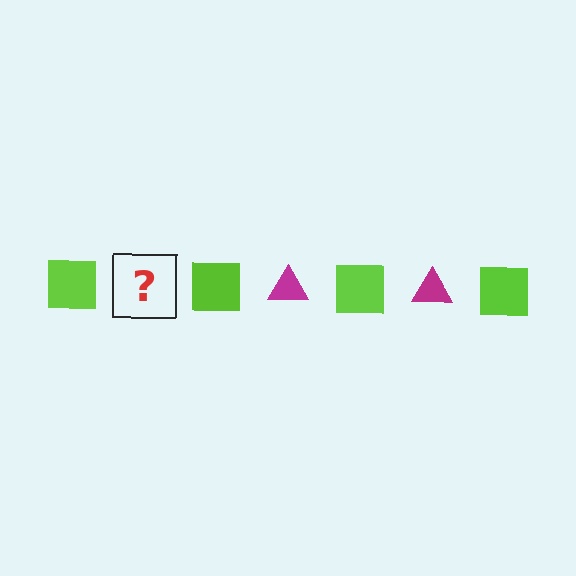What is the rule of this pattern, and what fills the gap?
The rule is that the pattern alternates between lime square and magenta triangle. The gap should be filled with a magenta triangle.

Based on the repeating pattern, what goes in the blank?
The blank should be a magenta triangle.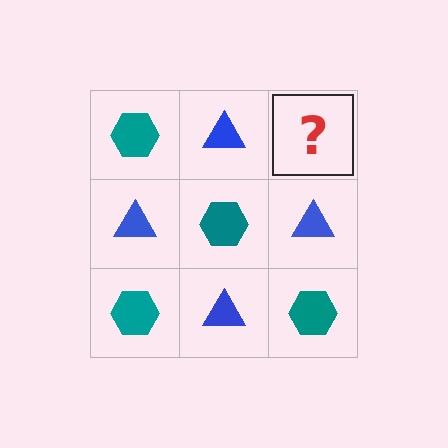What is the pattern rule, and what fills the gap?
The rule is that it alternates teal hexagon and blue triangle in a checkerboard pattern. The gap should be filled with a teal hexagon.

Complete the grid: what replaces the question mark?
The question mark should be replaced with a teal hexagon.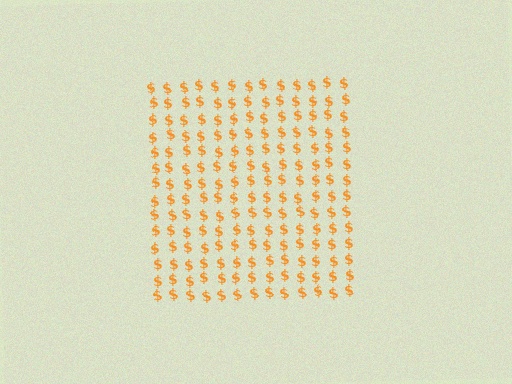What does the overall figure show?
The overall figure shows a square.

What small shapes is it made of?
It is made of small dollar signs.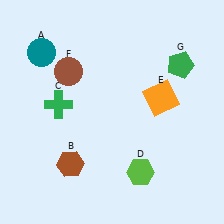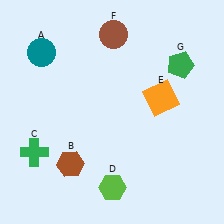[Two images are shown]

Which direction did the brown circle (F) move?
The brown circle (F) moved right.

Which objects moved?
The objects that moved are: the green cross (C), the lime hexagon (D), the brown circle (F).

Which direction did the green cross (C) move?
The green cross (C) moved down.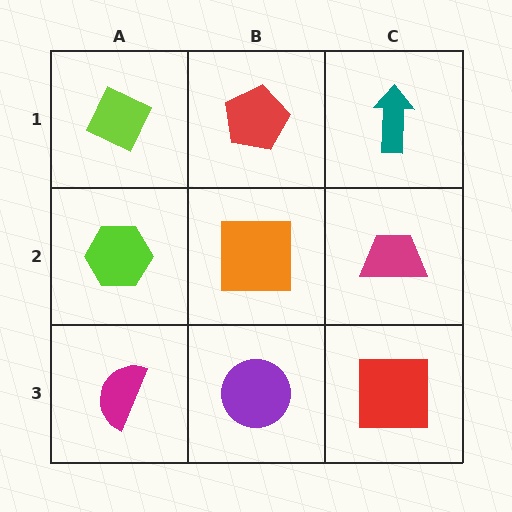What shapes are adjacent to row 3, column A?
A lime hexagon (row 2, column A), a purple circle (row 3, column B).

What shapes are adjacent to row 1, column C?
A magenta trapezoid (row 2, column C), a red pentagon (row 1, column B).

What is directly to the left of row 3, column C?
A purple circle.